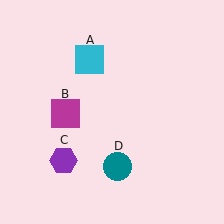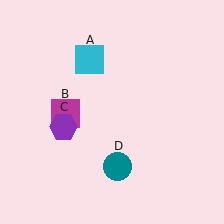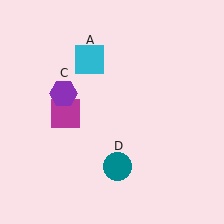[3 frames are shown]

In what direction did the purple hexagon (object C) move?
The purple hexagon (object C) moved up.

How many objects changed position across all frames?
1 object changed position: purple hexagon (object C).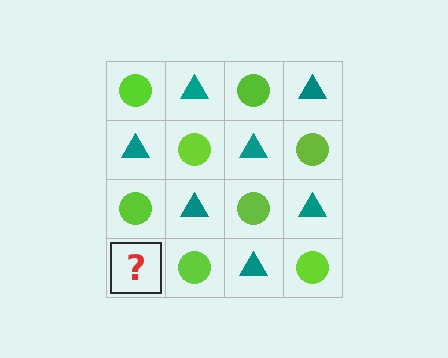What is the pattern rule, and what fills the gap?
The rule is that it alternates lime circle and teal triangle in a checkerboard pattern. The gap should be filled with a teal triangle.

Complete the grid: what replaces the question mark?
The question mark should be replaced with a teal triangle.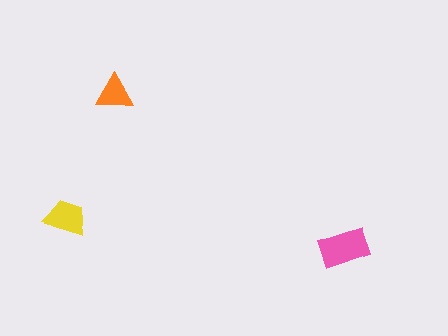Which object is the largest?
The pink rectangle.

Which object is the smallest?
The orange triangle.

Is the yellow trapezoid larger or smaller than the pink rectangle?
Smaller.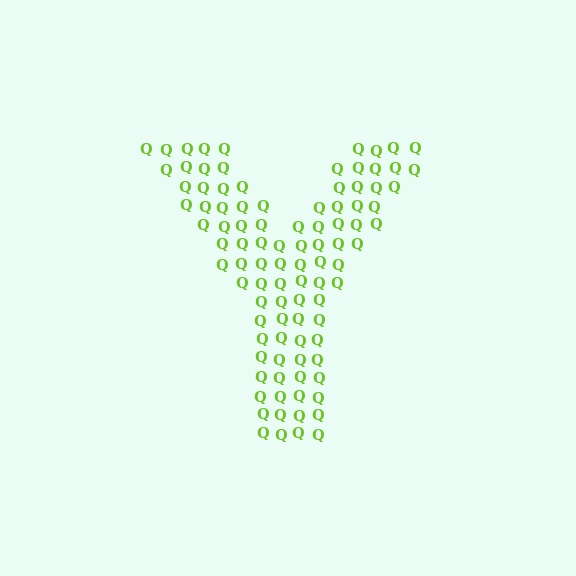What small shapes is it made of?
It is made of small letter Q's.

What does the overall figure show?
The overall figure shows the letter Y.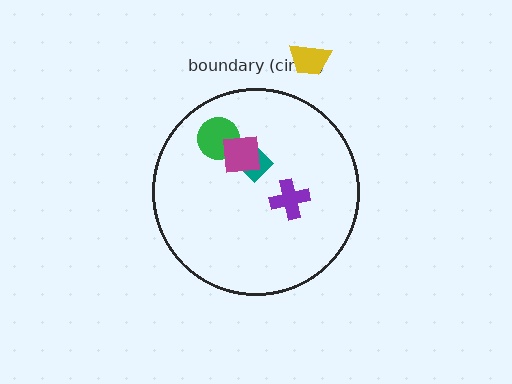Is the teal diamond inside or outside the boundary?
Inside.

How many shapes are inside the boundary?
4 inside, 1 outside.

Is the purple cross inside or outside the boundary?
Inside.